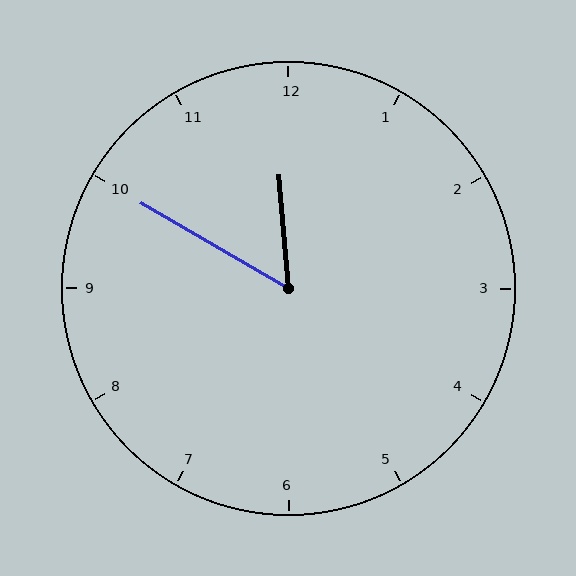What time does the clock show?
11:50.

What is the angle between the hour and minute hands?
Approximately 55 degrees.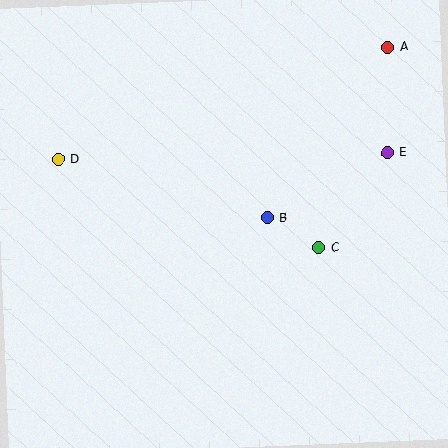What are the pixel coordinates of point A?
Point A is at (388, 48).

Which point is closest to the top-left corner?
Point D is closest to the top-left corner.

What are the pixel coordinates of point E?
Point E is at (388, 152).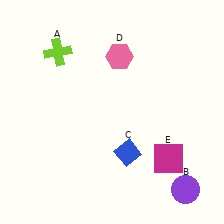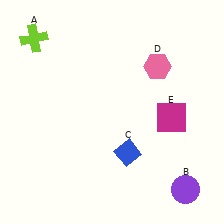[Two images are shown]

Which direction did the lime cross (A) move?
The lime cross (A) moved left.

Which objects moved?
The objects that moved are: the lime cross (A), the pink hexagon (D), the magenta square (E).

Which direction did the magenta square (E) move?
The magenta square (E) moved up.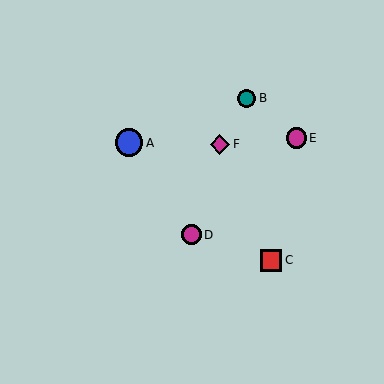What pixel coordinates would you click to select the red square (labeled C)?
Click at (271, 260) to select the red square C.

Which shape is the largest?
The blue circle (labeled A) is the largest.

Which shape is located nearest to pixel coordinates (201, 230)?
The magenta circle (labeled D) at (191, 235) is nearest to that location.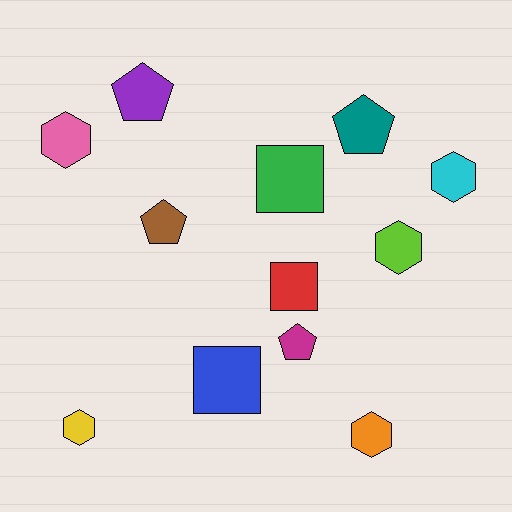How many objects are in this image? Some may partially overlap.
There are 12 objects.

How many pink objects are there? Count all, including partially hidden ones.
There is 1 pink object.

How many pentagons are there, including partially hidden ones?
There are 4 pentagons.